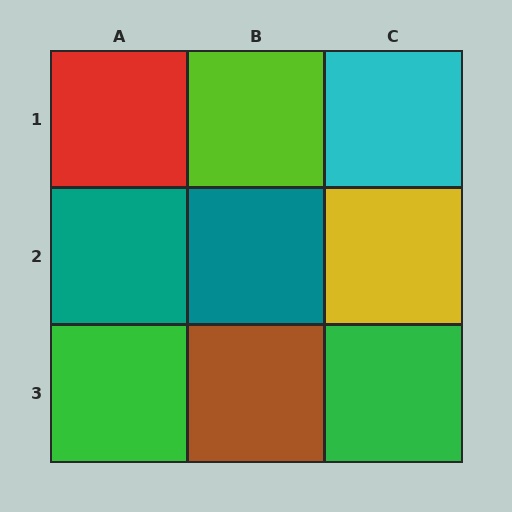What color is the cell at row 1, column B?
Lime.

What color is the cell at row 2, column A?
Teal.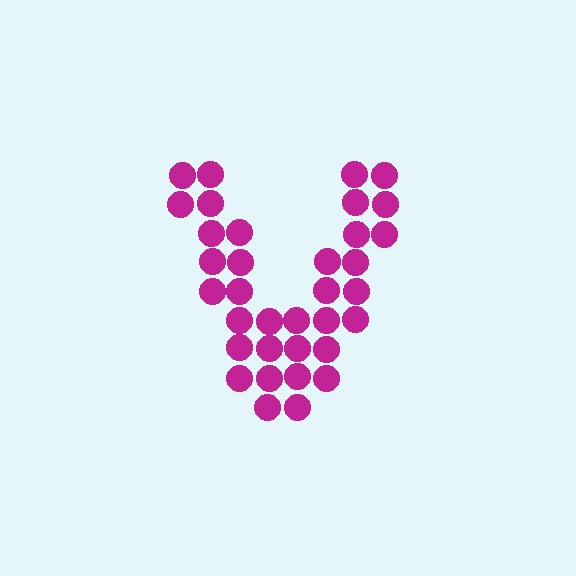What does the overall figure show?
The overall figure shows the letter V.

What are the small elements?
The small elements are circles.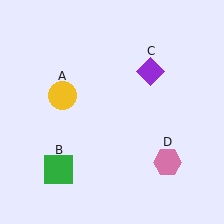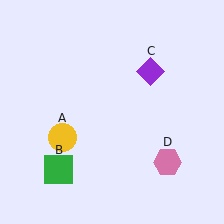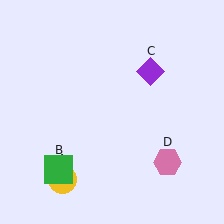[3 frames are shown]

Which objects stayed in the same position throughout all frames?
Green square (object B) and purple diamond (object C) and pink hexagon (object D) remained stationary.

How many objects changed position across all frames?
1 object changed position: yellow circle (object A).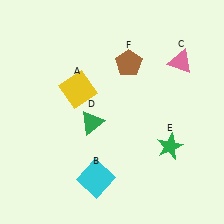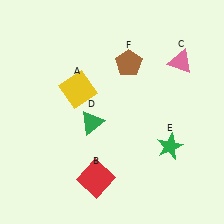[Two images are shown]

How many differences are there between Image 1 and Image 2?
There is 1 difference between the two images.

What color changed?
The square (B) changed from cyan in Image 1 to red in Image 2.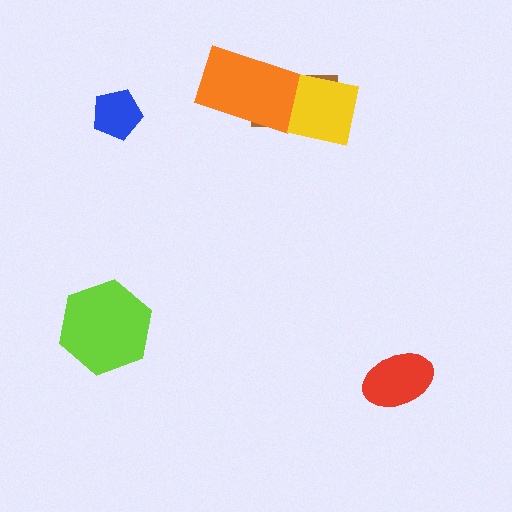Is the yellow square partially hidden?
No, no other shape covers it.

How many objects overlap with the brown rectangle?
2 objects overlap with the brown rectangle.